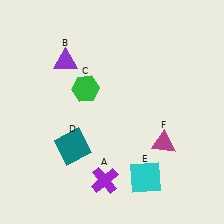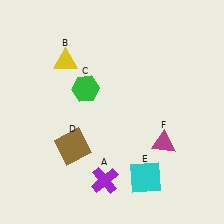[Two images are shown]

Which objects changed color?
B changed from purple to yellow. D changed from teal to brown.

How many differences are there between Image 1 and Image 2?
There are 2 differences between the two images.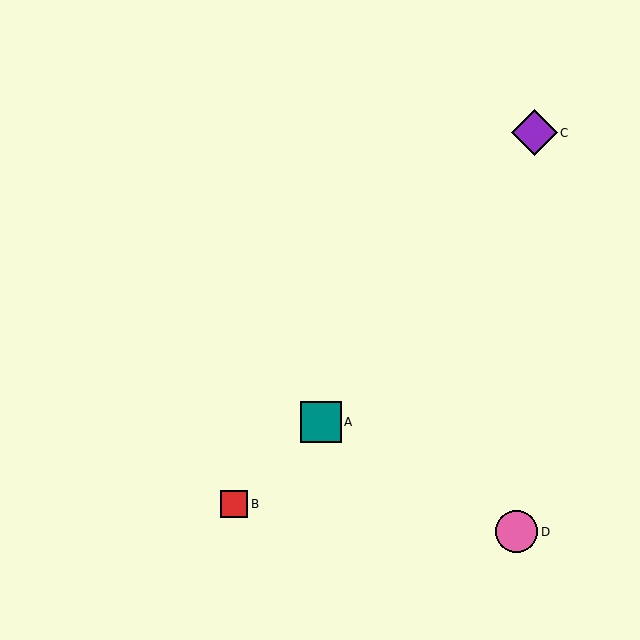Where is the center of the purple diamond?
The center of the purple diamond is at (534, 133).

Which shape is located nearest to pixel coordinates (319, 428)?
The teal square (labeled A) at (321, 422) is nearest to that location.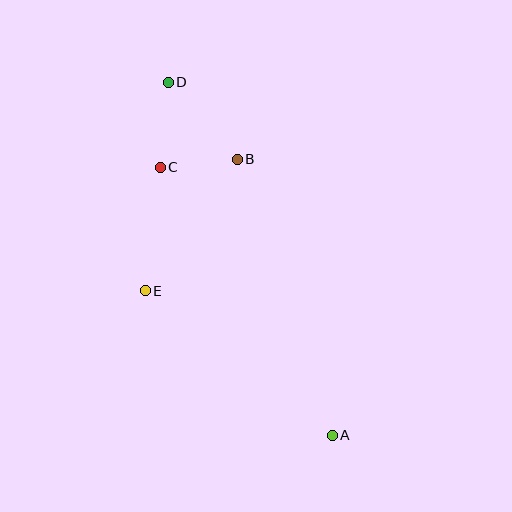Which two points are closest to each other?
Points B and C are closest to each other.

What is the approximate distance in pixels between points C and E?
The distance between C and E is approximately 124 pixels.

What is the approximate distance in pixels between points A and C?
The distance between A and C is approximately 319 pixels.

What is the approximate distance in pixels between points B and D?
The distance between B and D is approximately 103 pixels.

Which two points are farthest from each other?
Points A and D are farthest from each other.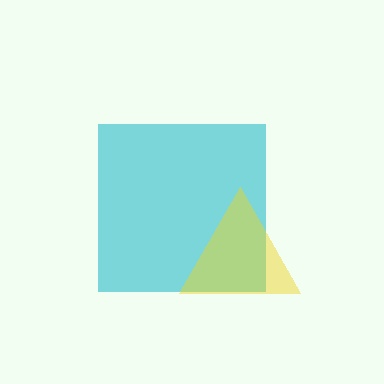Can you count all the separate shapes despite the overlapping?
Yes, there are 2 separate shapes.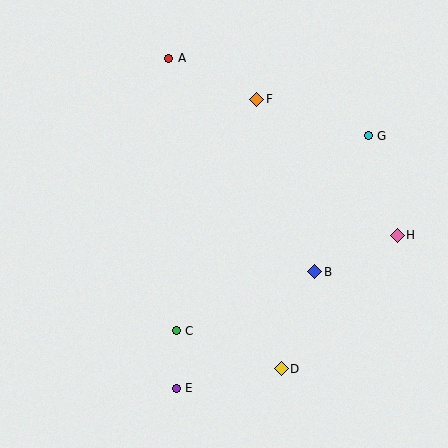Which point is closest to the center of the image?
Point B at (315, 272) is closest to the center.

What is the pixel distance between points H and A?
The distance between H and A is 289 pixels.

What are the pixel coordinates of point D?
Point D is at (281, 369).